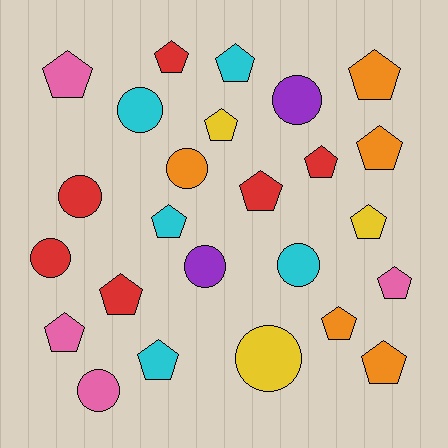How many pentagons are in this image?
There are 16 pentagons.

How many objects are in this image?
There are 25 objects.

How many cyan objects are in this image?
There are 5 cyan objects.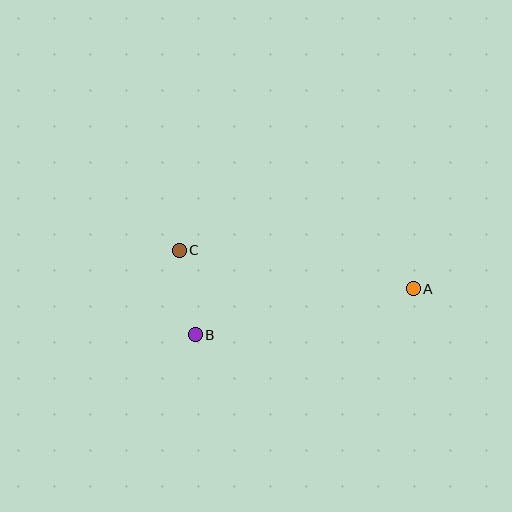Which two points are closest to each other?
Points B and C are closest to each other.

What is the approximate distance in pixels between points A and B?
The distance between A and B is approximately 223 pixels.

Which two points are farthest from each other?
Points A and C are farthest from each other.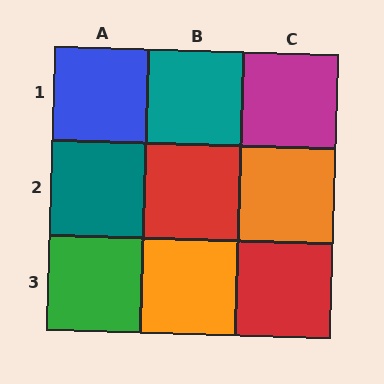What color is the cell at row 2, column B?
Red.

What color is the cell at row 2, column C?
Orange.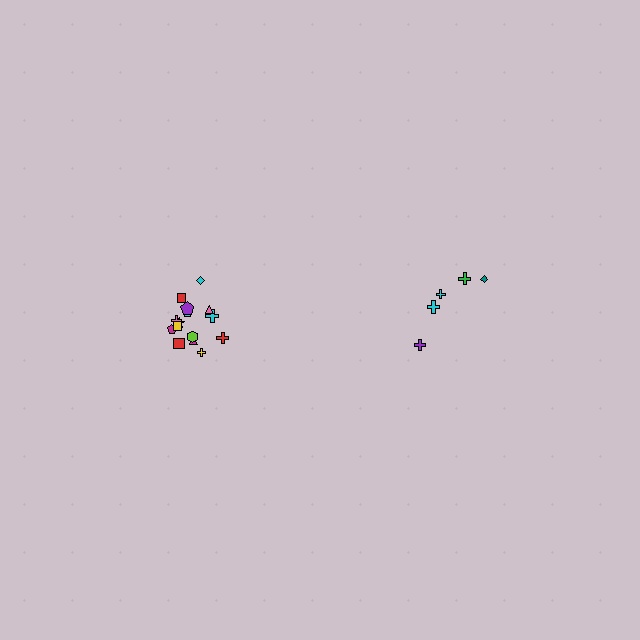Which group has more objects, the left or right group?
The left group.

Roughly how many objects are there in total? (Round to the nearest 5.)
Roughly 20 objects in total.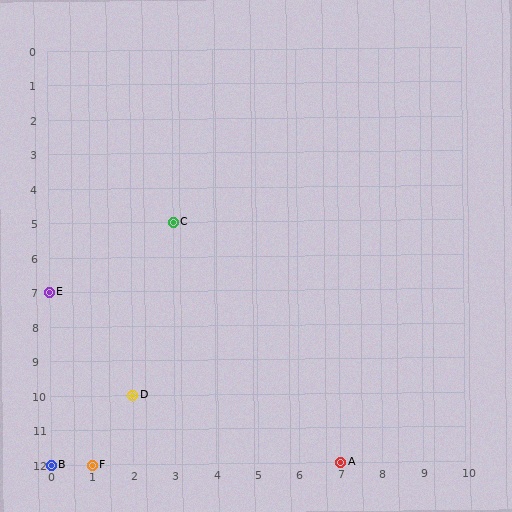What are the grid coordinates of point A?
Point A is at grid coordinates (7, 12).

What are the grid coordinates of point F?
Point F is at grid coordinates (1, 12).